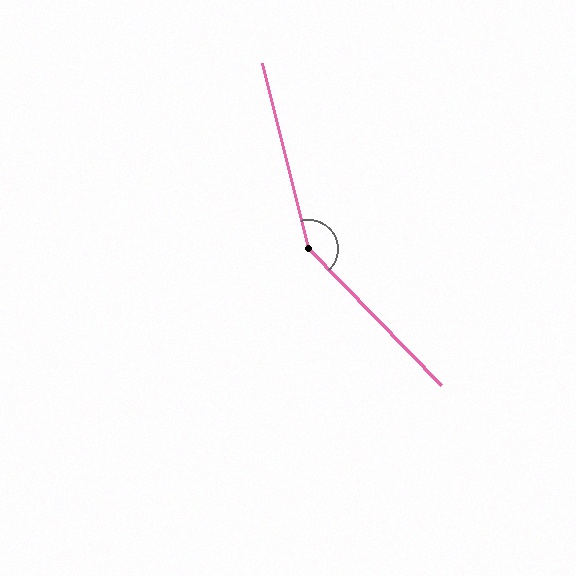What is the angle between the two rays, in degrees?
Approximately 150 degrees.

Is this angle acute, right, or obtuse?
It is obtuse.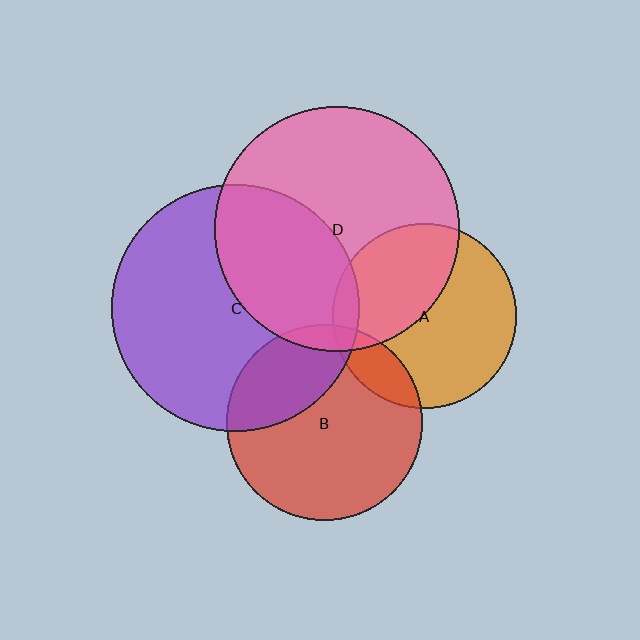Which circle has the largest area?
Circle C (purple).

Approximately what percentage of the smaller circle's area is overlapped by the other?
Approximately 30%.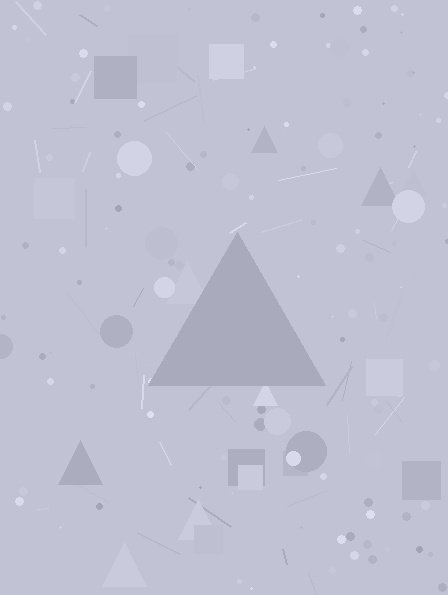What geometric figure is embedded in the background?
A triangle is embedded in the background.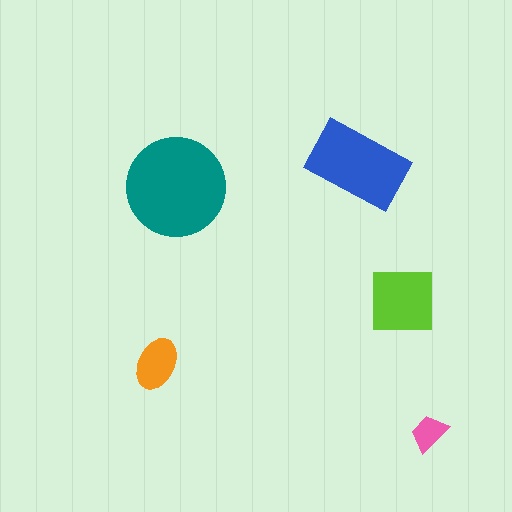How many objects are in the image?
There are 5 objects in the image.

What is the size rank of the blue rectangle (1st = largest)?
2nd.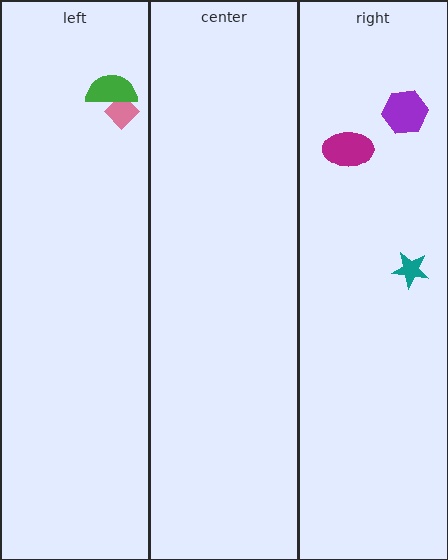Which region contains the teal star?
The right region.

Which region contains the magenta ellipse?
The right region.